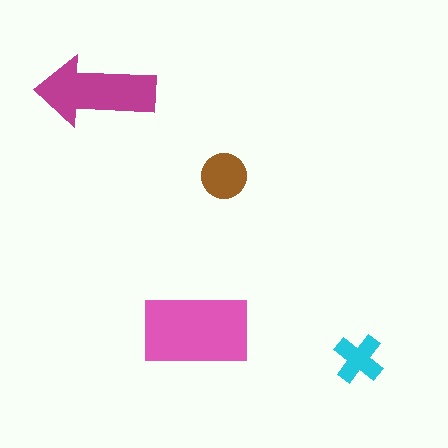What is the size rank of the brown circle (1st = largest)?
3rd.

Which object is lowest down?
The cyan cross is bottommost.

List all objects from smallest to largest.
The cyan cross, the brown circle, the magenta arrow, the pink rectangle.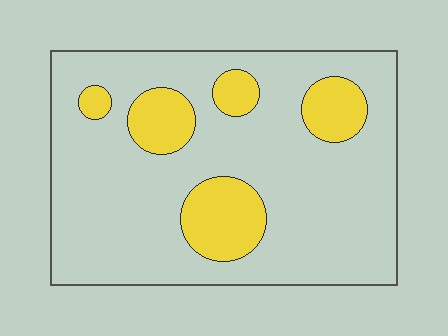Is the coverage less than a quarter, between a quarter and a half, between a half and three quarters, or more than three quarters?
Less than a quarter.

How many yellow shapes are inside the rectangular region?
5.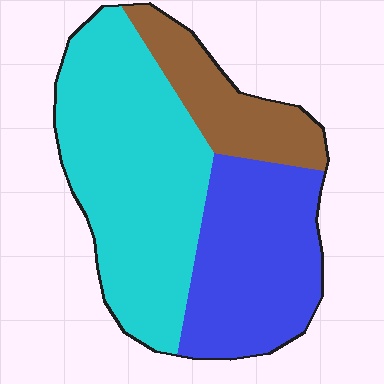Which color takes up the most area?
Cyan, at roughly 50%.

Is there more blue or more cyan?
Cyan.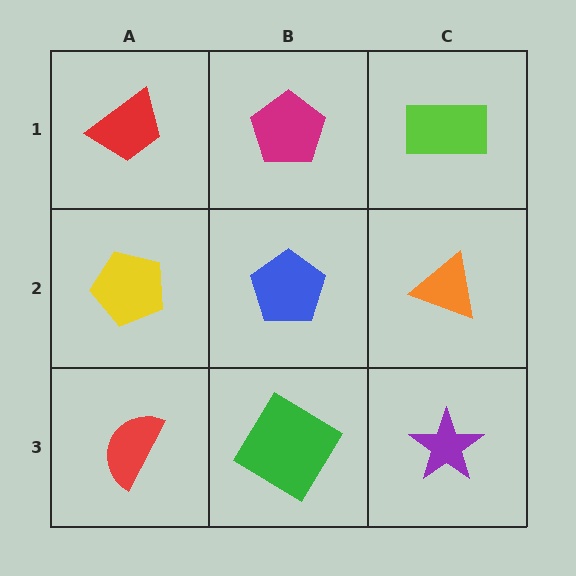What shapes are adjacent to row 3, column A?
A yellow pentagon (row 2, column A), a green diamond (row 3, column B).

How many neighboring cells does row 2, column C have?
3.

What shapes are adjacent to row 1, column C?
An orange triangle (row 2, column C), a magenta pentagon (row 1, column B).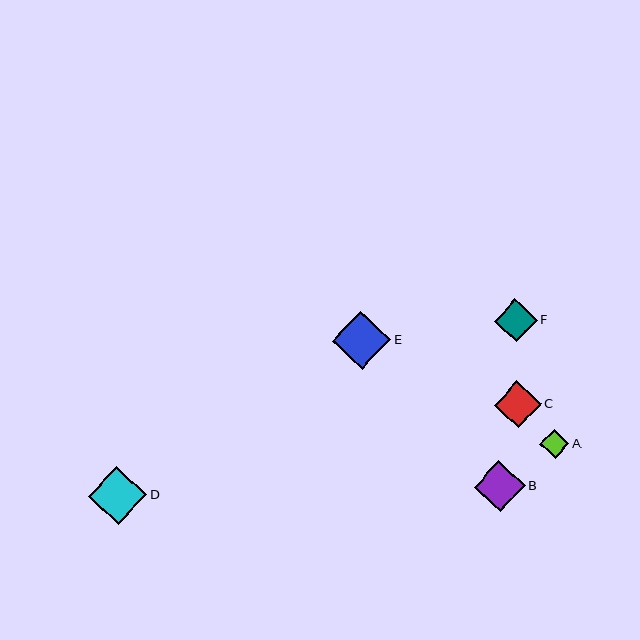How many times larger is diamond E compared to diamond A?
Diamond E is approximately 2.0 times the size of diamond A.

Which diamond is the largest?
Diamond E is the largest with a size of approximately 58 pixels.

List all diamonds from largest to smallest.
From largest to smallest: E, D, B, C, F, A.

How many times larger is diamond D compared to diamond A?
Diamond D is approximately 2.0 times the size of diamond A.